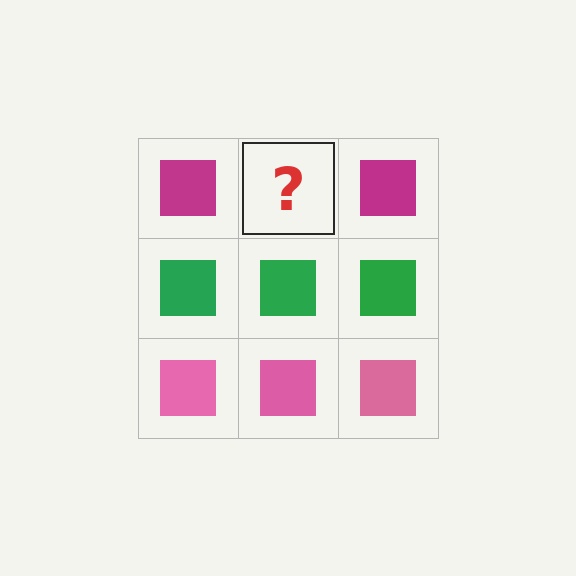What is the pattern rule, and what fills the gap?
The rule is that each row has a consistent color. The gap should be filled with a magenta square.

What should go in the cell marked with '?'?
The missing cell should contain a magenta square.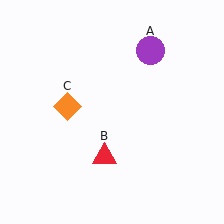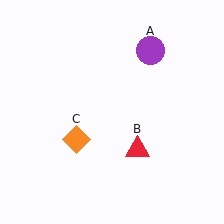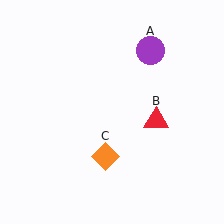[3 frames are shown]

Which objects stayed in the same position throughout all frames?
Purple circle (object A) remained stationary.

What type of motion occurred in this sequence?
The red triangle (object B), orange diamond (object C) rotated counterclockwise around the center of the scene.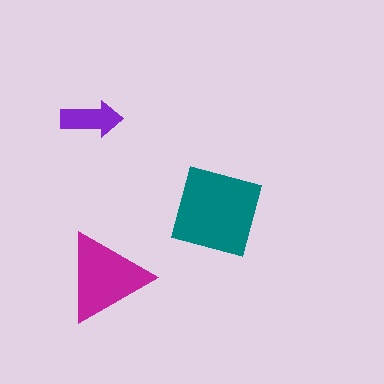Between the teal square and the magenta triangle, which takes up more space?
The teal square.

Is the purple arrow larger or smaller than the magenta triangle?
Smaller.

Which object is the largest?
The teal square.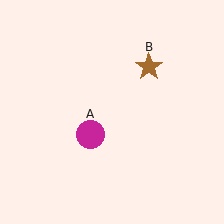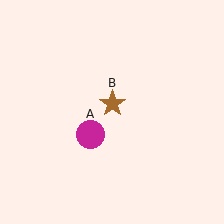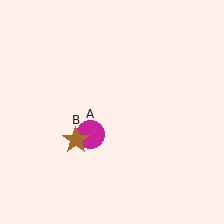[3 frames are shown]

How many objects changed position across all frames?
1 object changed position: brown star (object B).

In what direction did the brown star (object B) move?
The brown star (object B) moved down and to the left.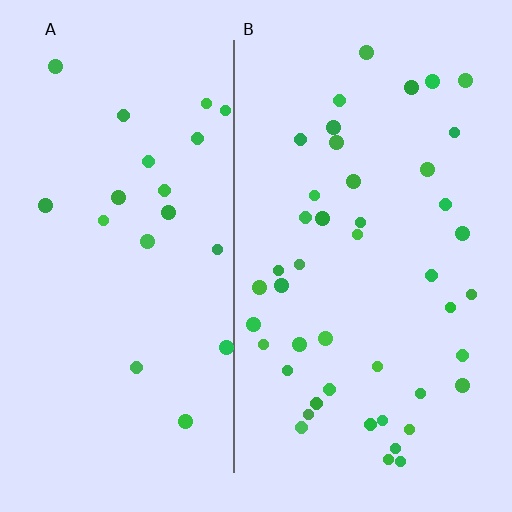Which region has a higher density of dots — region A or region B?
B (the right).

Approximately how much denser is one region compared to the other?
Approximately 2.2× — region B over region A.